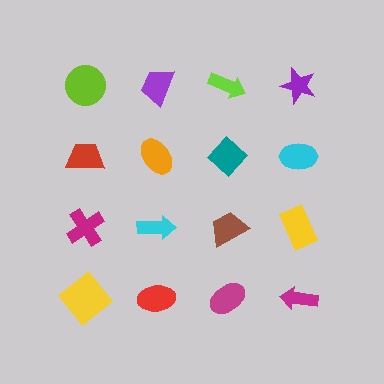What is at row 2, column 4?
A cyan ellipse.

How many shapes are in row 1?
4 shapes.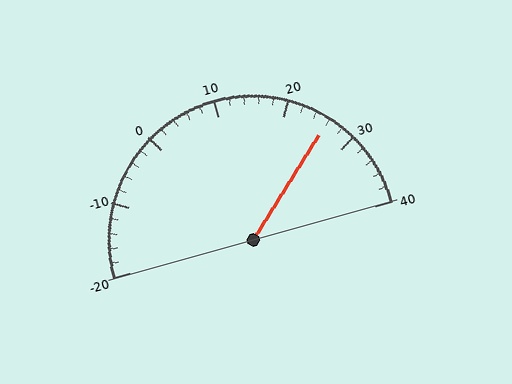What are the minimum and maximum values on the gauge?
The gauge ranges from -20 to 40.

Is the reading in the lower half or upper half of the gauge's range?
The reading is in the upper half of the range (-20 to 40).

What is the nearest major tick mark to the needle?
The nearest major tick mark is 30.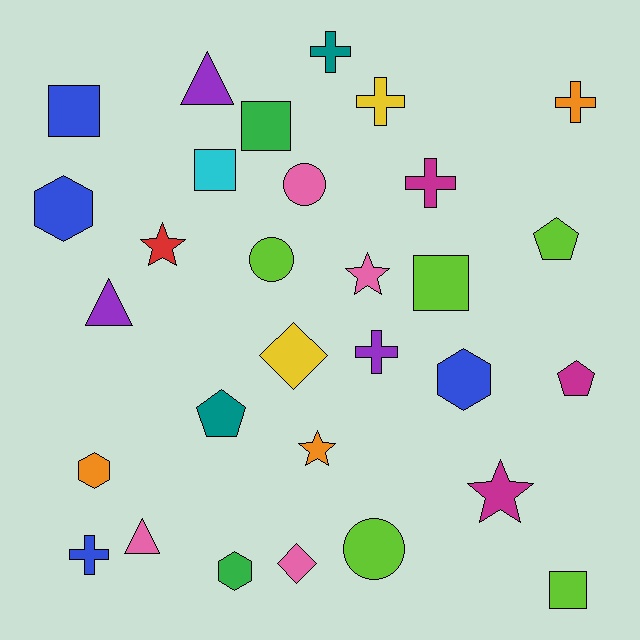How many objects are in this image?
There are 30 objects.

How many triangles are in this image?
There are 3 triangles.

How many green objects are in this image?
There are 2 green objects.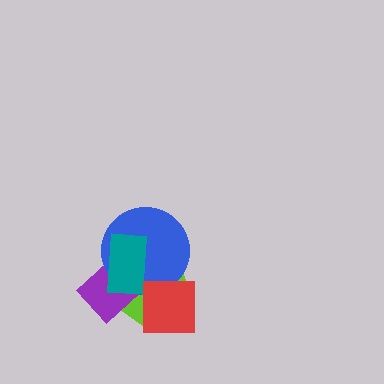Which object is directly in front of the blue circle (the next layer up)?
The teal rectangle is directly in front of the blue circle.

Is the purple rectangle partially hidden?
Yes, it is partially covered by another shape.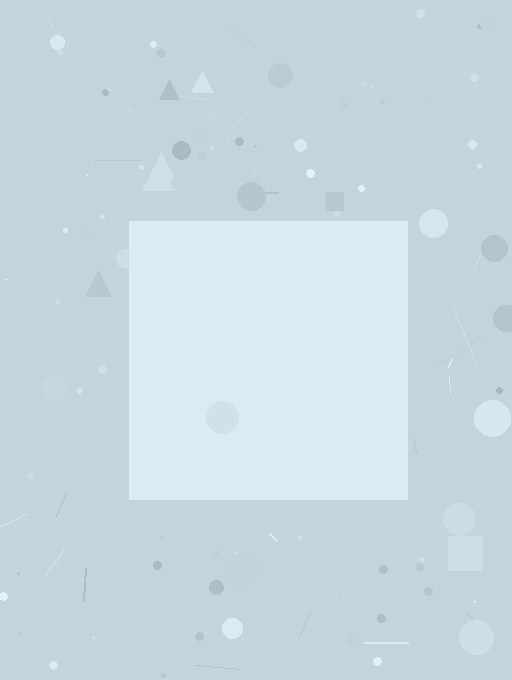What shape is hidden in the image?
A square is hidden in the image.